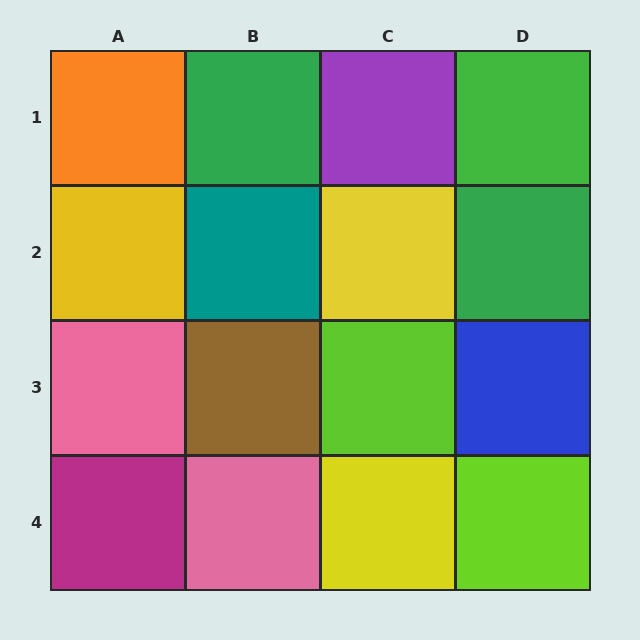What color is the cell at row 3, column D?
Blue.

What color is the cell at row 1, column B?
Green.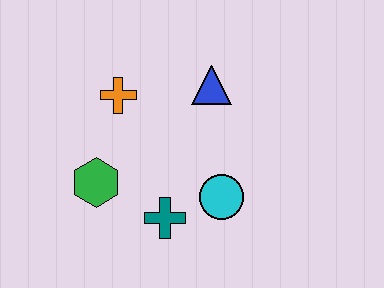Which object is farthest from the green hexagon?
The blue triangle is farthest from the green hexagon.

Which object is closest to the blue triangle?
The orange cross is closest to the blue triangle.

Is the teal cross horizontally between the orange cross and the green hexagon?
No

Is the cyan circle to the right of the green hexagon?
Yes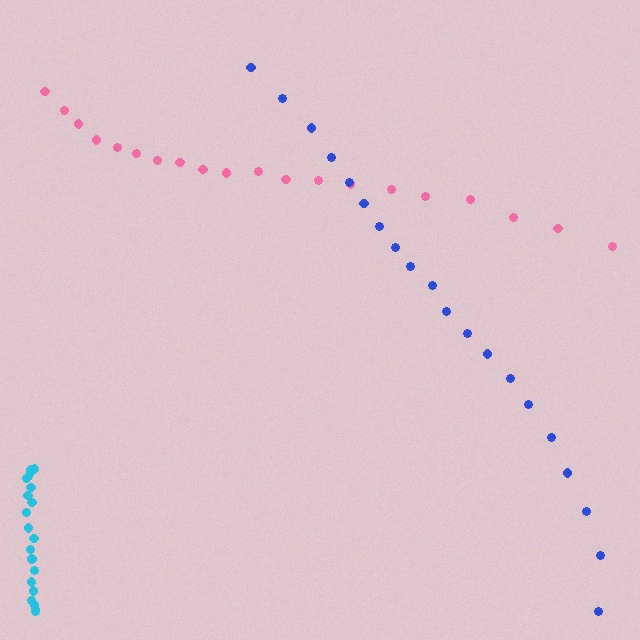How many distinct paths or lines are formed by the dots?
There are 3 distinct paths.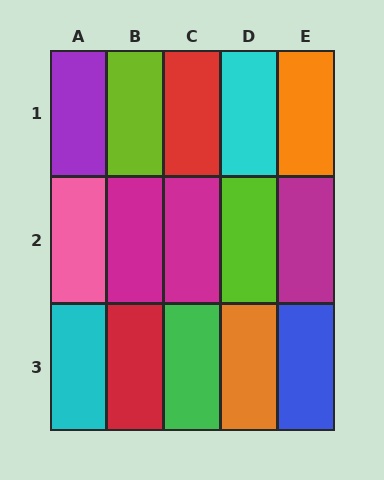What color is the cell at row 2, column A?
Pink.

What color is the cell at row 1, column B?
Lime.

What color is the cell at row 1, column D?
Cyan.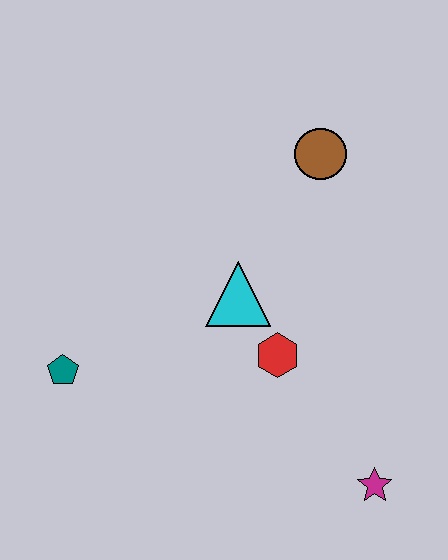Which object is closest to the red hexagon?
The cyan triangle is closest to the red hexagon.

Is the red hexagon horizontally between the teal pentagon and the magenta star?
Yes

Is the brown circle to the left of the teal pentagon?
No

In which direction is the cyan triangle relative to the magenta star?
The cyan triangle is above the magenta star.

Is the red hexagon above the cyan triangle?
No